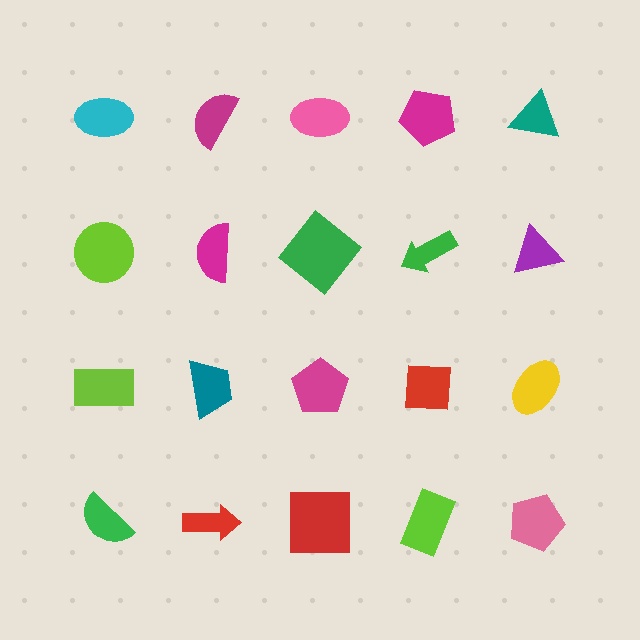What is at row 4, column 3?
A red square.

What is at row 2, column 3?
A green diamond.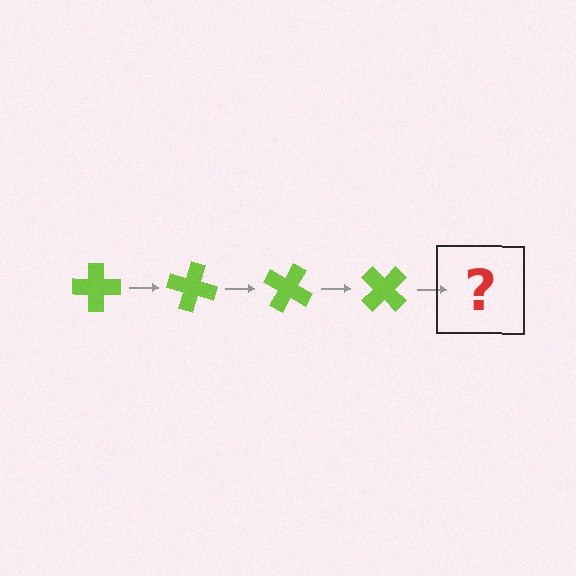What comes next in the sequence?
The next element should be a lime cross rotated 60 degrees.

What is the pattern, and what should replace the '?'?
The pattern is that the cross rotates 15 degrees each step. The '?' should be a lime cross rotated 60 degrees.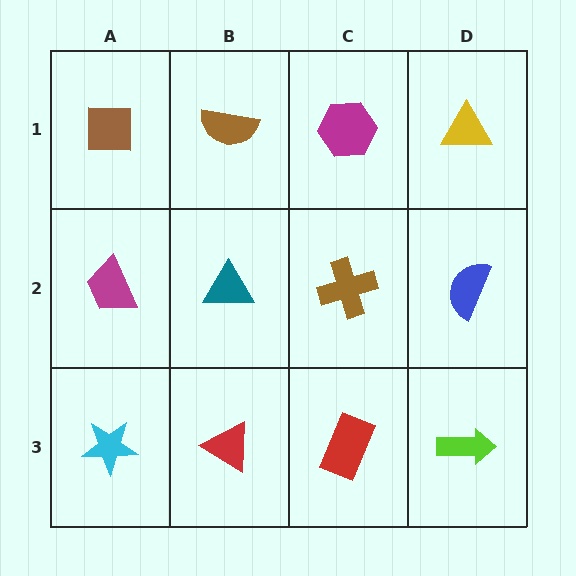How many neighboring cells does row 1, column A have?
2.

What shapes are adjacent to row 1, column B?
A teal triangle (row 2, column B), a brown square (row 1, column A), a magenta hexagon (row 1, column C).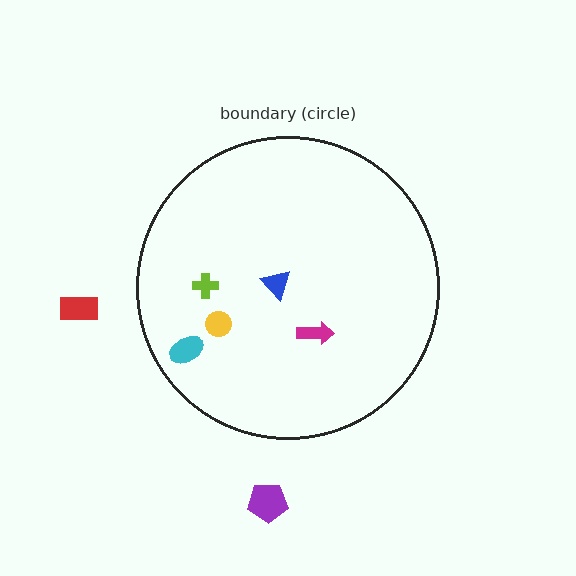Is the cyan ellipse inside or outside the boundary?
Inside.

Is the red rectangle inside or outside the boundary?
Outside.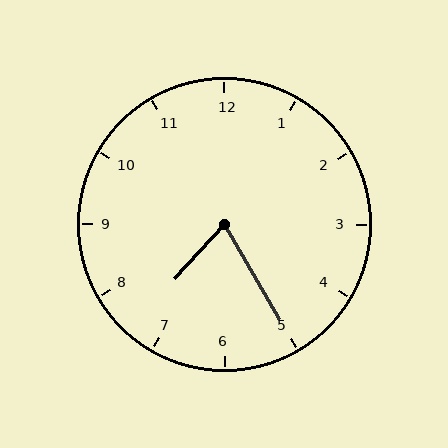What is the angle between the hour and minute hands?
Approximately 72 degrees.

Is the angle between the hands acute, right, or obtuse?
It is acute.